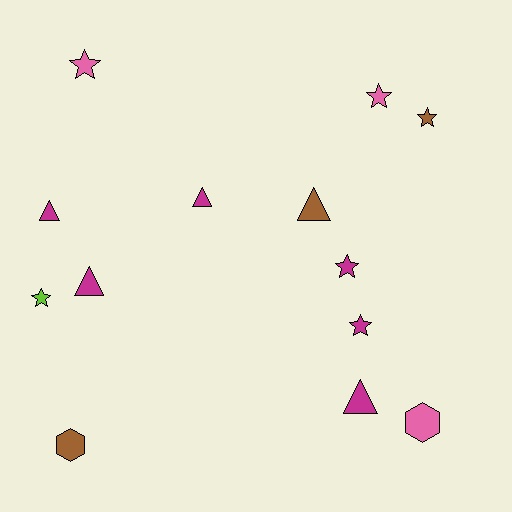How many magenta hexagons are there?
There are no magenta hexagons.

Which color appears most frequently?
Magenta, with 6 objects.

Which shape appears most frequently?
Star, with 6 objects.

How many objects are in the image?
There are 13 objects.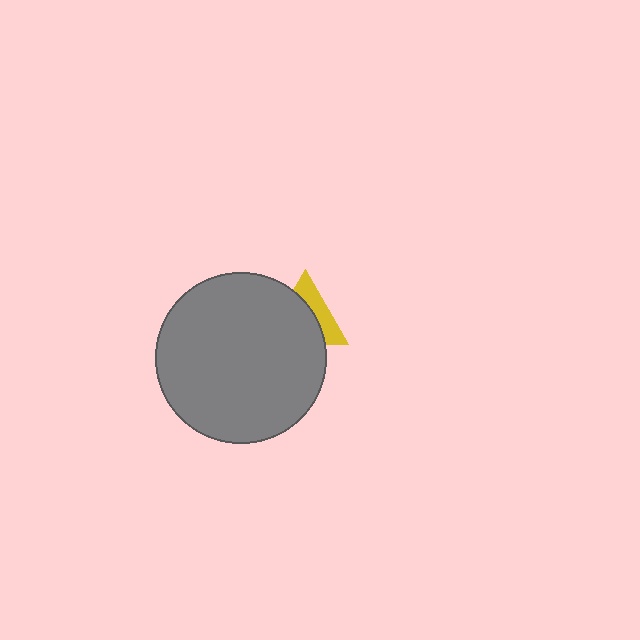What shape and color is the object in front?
The object in front is a gray circle.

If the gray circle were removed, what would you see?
You would see the complete yellow triangle.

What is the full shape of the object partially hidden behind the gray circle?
The partially hidden object is a yellow triangle.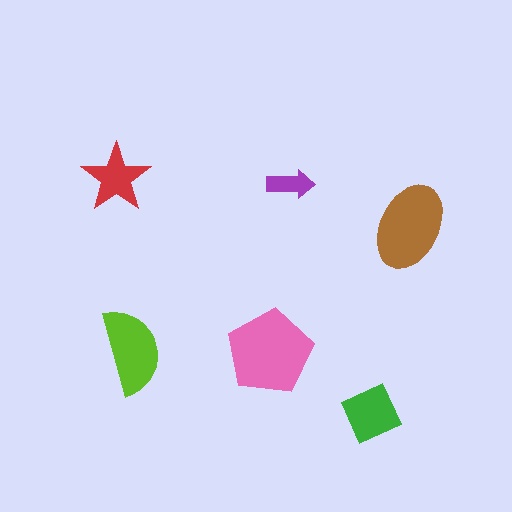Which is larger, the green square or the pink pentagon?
The pink pentagon.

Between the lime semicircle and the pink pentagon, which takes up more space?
The pink pentagon.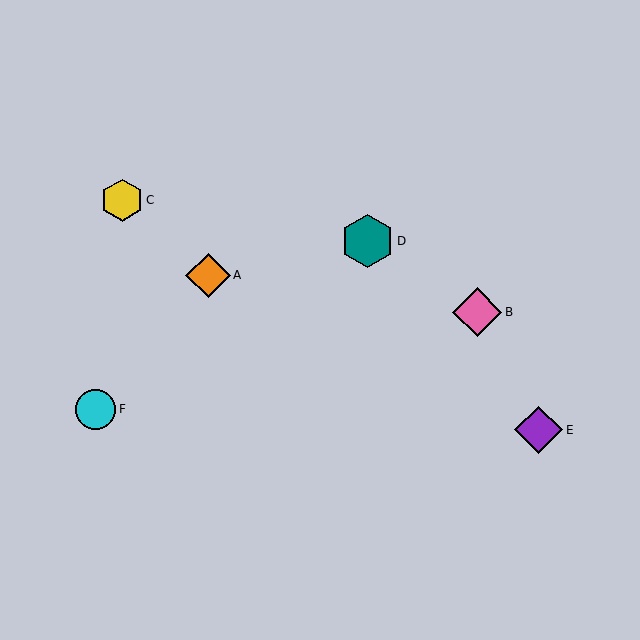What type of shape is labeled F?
Shape F is a cyan circle.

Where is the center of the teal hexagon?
The center of the teal hexagon is at (367, 241).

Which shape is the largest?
The teal hexagon (labeled D) is the largest.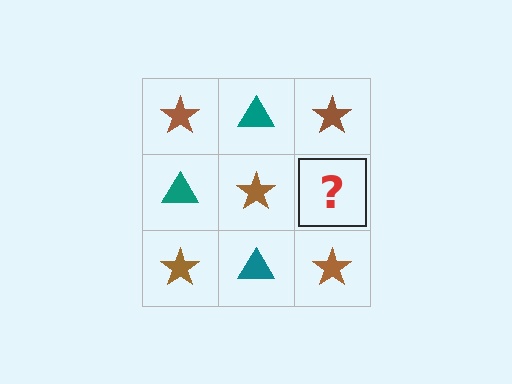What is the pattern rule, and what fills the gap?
The rule is that it alternates brown star and teal triangle in a checkerboard pattern. The gap should be filled with a teal triangle.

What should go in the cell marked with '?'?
The missing cell should contain a teal triangle.